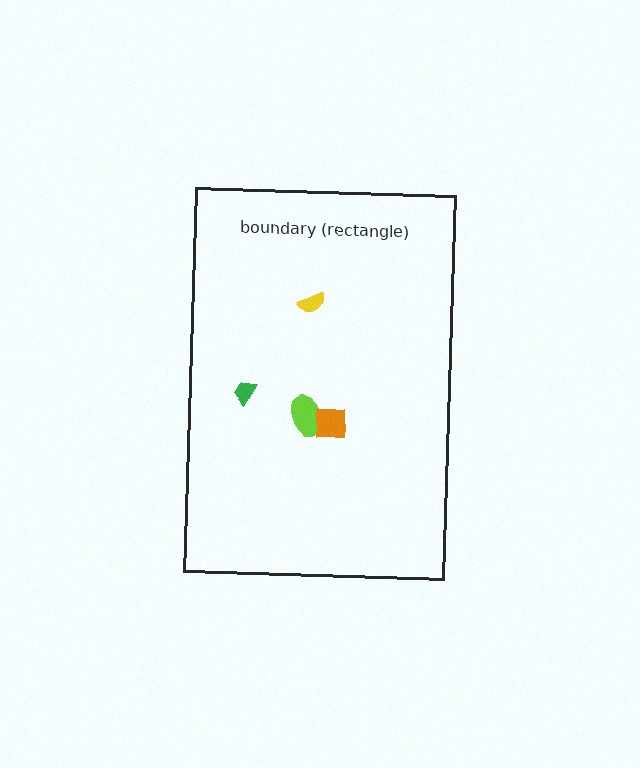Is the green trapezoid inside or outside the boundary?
Inside.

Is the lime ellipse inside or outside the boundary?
Inside.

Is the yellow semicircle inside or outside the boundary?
Inside.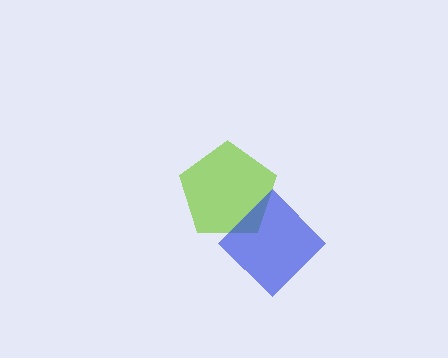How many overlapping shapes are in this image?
There are 2 overlapping shapes in the image.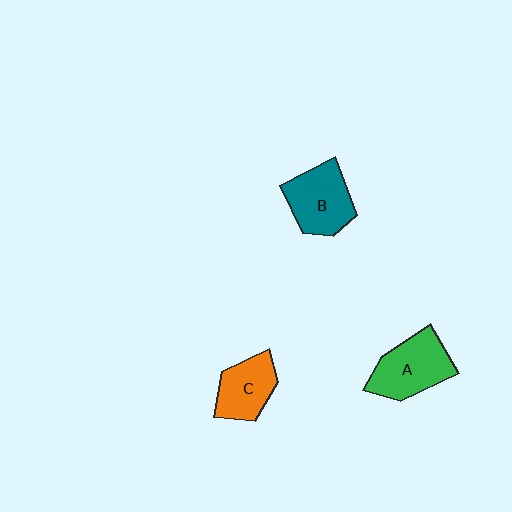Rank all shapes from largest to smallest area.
From largest to smallest: A (green), B (teal), C (orange).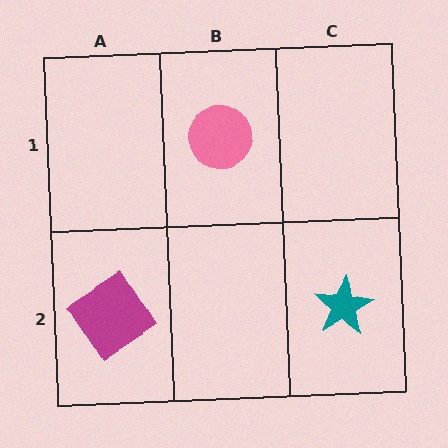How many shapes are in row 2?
2 shapes.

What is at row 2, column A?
A magenta diamond.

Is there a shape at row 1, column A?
No, that cell is empty.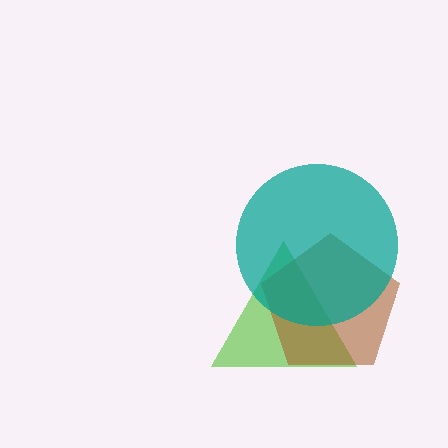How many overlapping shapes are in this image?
There are 3 overlapping shapes in the image.